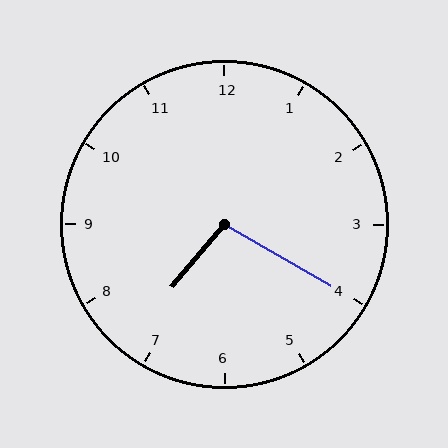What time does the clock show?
7:20.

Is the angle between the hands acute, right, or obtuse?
It is obtuse.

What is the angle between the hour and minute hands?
Approximately 100 degrees.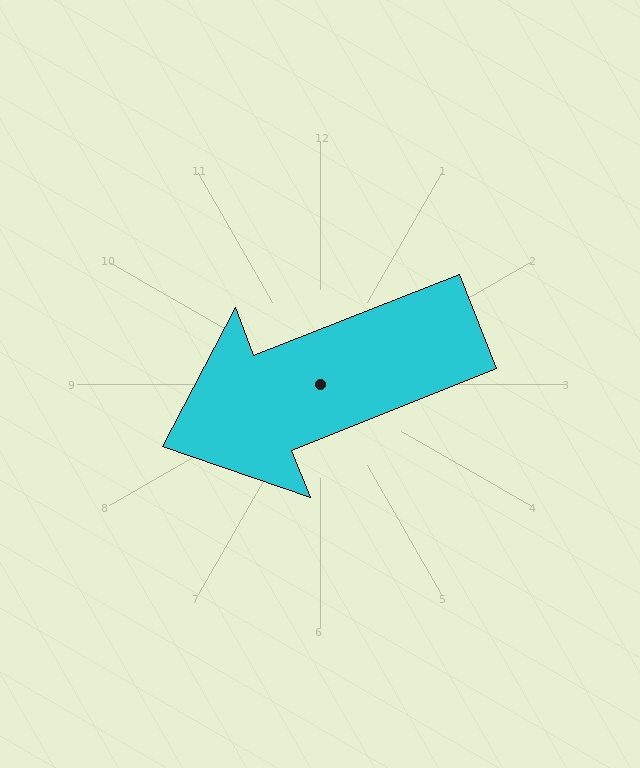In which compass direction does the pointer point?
West.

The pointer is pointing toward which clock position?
Roughly 8 o'clock.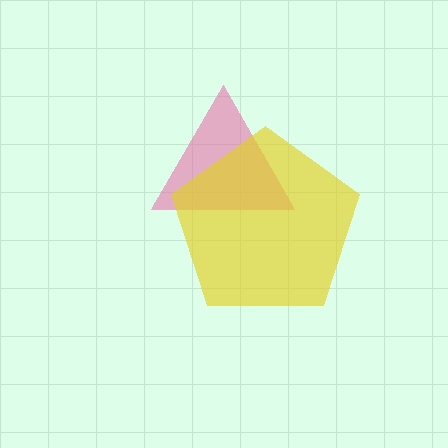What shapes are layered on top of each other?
The layered shapes are: a pink triangle, a yellow pentagon.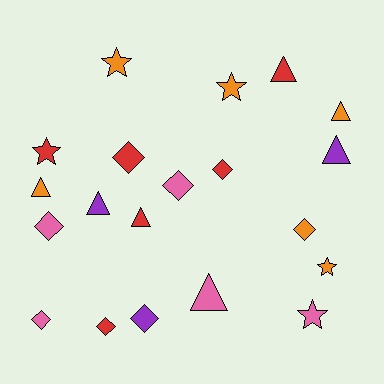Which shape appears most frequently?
Diamond, with 8 objects.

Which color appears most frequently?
Red, with 6 objects.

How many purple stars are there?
There are no purple stars.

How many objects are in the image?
There are 20 objects.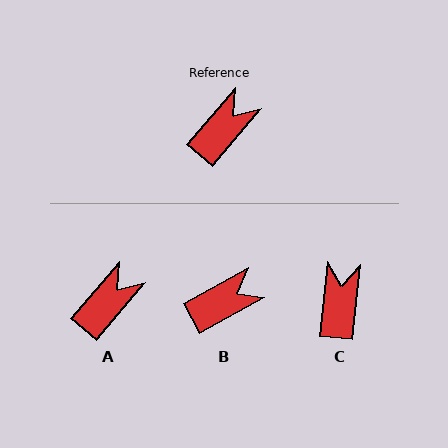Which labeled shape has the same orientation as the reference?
A.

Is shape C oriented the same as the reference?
No, it is off by about 34 degrees.